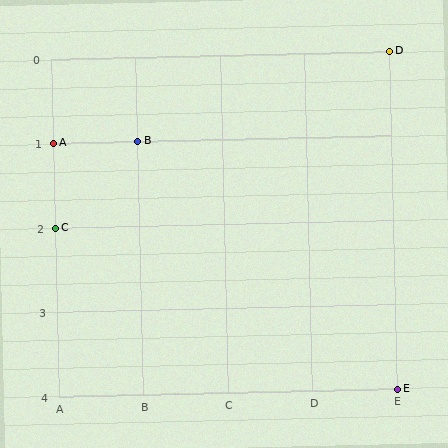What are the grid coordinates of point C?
Point C is at grid coordinates (A, 2).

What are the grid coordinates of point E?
Point E is at grid coordinates (E, 4).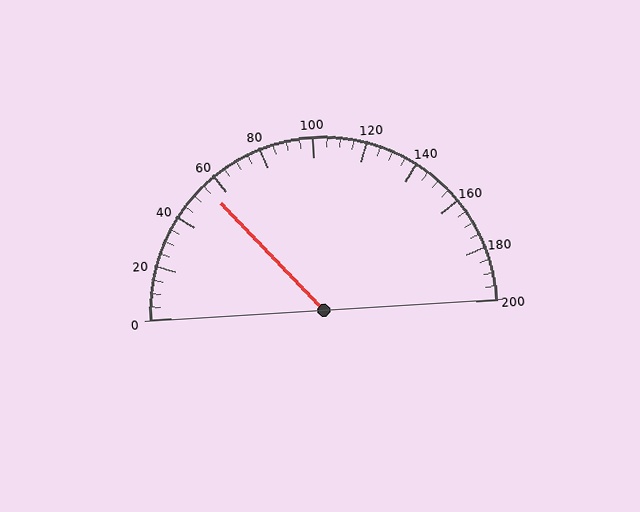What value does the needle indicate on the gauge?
The needle indicates approximately 55.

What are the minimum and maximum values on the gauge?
The gauge ranges from 0 to 200.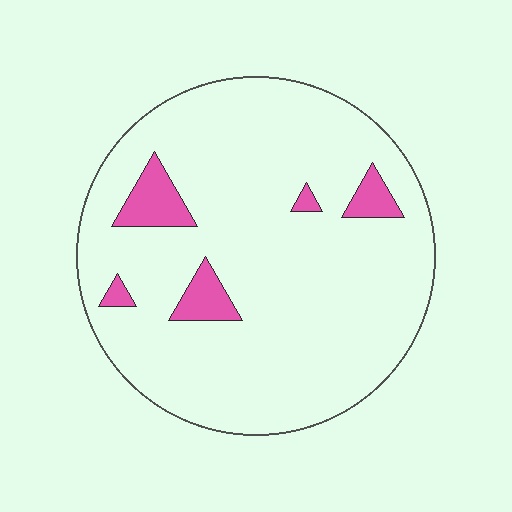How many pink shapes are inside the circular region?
5.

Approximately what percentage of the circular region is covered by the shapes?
Approximately 10%.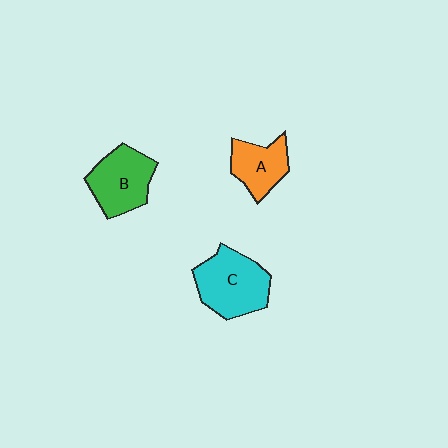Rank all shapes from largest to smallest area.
From largest to smallest: C (cyan), B (green), A (orange).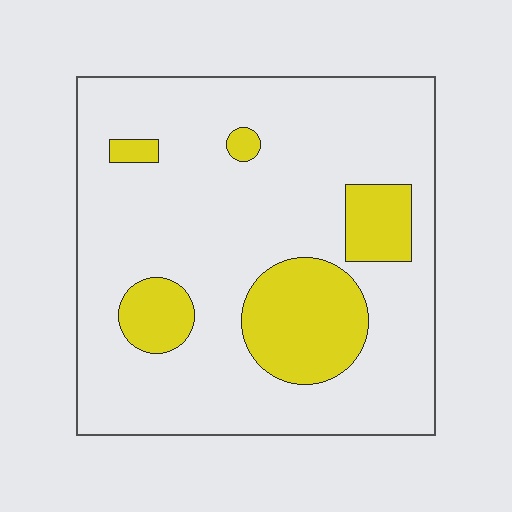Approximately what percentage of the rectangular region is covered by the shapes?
Approximately 20%.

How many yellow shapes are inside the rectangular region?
5.